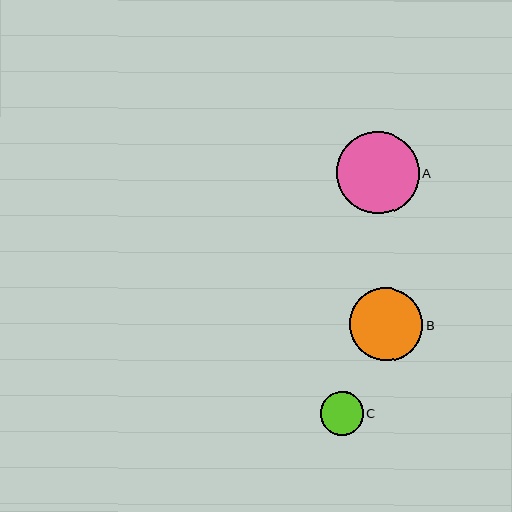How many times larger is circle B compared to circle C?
Circle B is approximately 1.7 times the size of circle C.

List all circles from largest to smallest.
From largest to smallest: A, B, C.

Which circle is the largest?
Circle A is the largest with a size of approximately 82 pixels.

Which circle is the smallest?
Circle C is the smallest with a size of approximately 43 pixels.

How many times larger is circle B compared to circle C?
Circle B is approximately 1.7 times the size of circle C.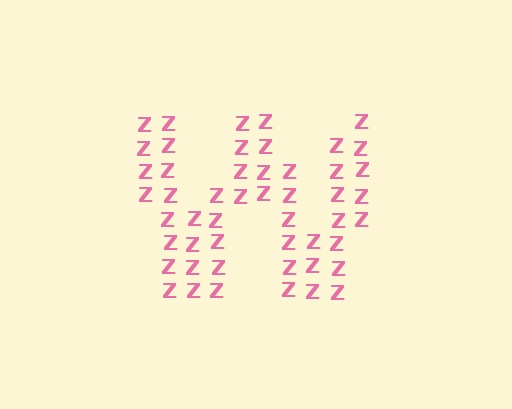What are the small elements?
The small elements are letter Z's.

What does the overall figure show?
The overall figure shows the letter W.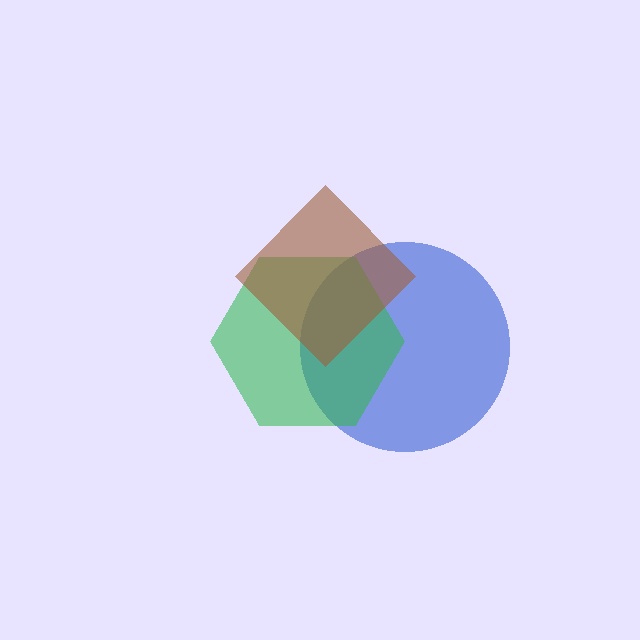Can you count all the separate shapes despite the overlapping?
Yes, there are 3 separate shapes.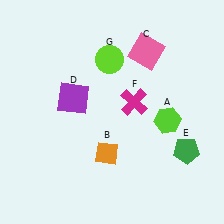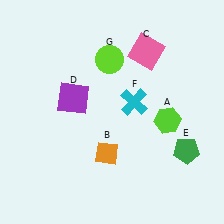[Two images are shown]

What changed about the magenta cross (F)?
In Image 1, F is magenta. In Image 2, it changed to cyan.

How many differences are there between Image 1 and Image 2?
There is 1 difference between the two images.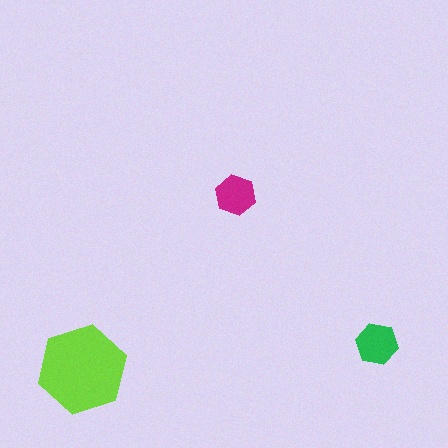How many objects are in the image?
There are 3 objects in the image.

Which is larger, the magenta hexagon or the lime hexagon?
The lime one.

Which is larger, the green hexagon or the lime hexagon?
The lime one.